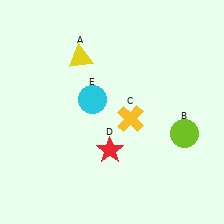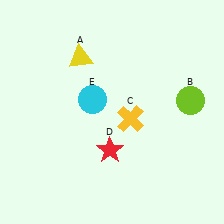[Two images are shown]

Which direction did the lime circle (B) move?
The lime circle (B) moved up.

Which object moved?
The lime circle (B) moved up.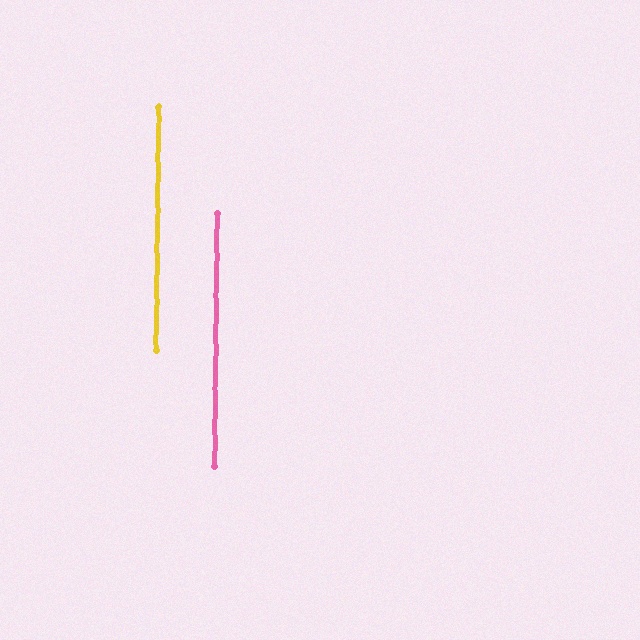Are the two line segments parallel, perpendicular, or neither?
Parallel — their directions differ by only 0.3°.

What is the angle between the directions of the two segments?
Approximately 0 degrees.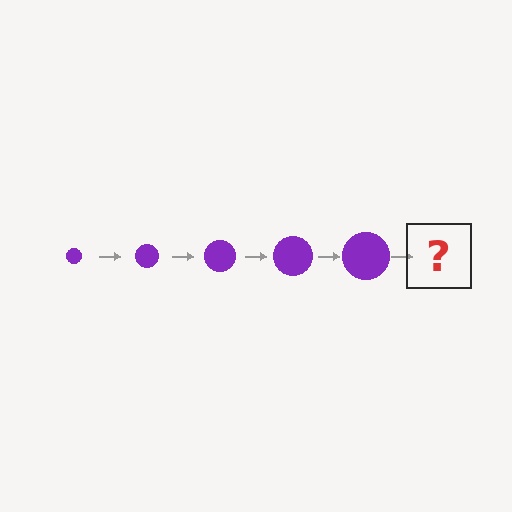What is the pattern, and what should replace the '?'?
The pattern is that the circle gets progressively larger each step. The '?' should be a purple circle, larger than the previous one.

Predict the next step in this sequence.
The next step is a purple circle, larger than the previous one.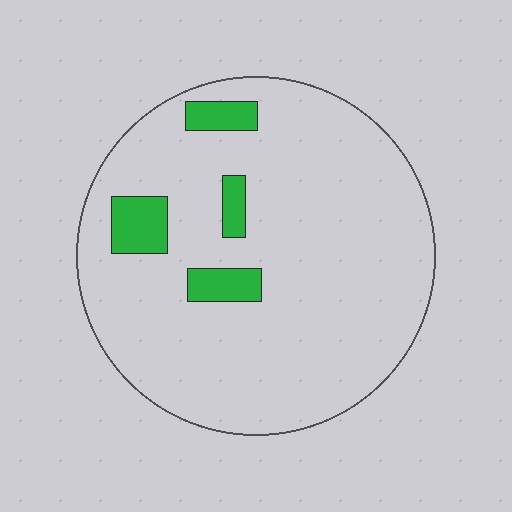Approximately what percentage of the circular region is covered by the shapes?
Approximately 10%.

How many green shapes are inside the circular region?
4.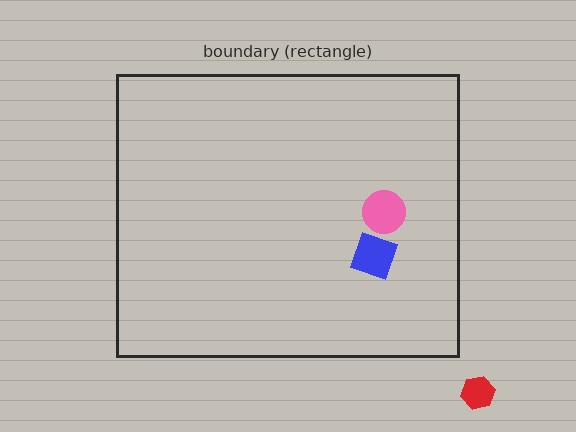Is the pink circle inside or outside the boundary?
Inside.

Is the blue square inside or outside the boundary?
Inside.